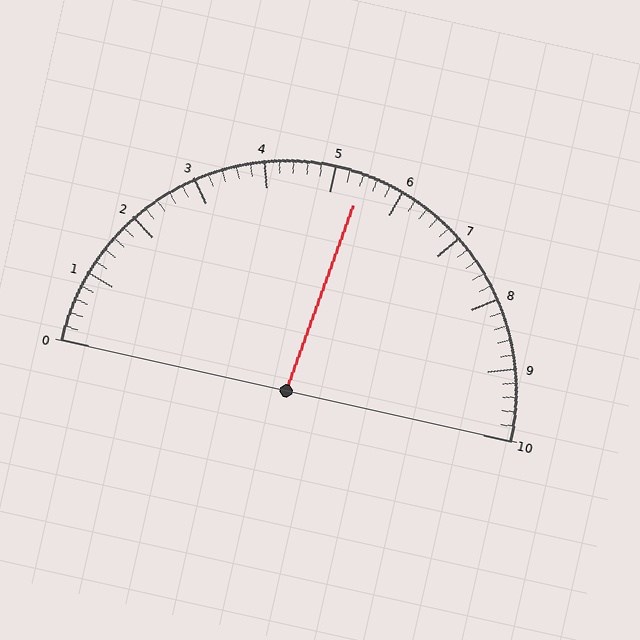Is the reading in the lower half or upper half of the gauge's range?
The reading is in the upper half of the range (0 to 10).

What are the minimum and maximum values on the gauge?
The gauge ranges from 0 to 10.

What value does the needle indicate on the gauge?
The needle indicates approximately 5.4.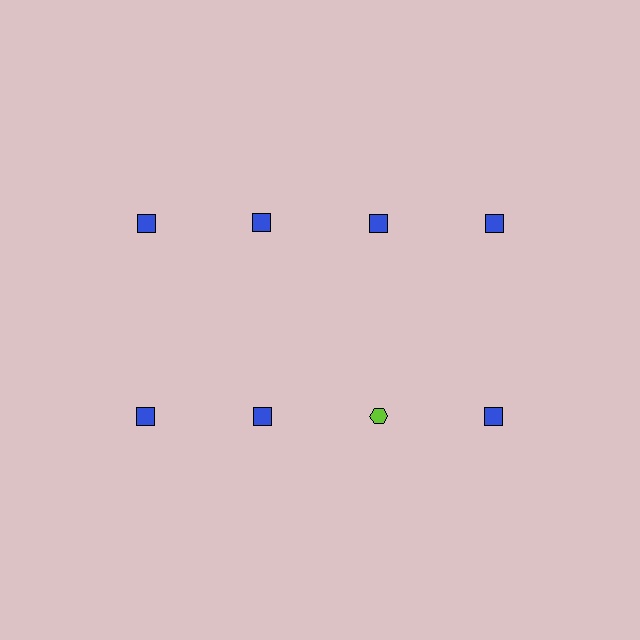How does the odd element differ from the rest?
It differs in both color (lime instead of blue) and shape (hexagon instead of square).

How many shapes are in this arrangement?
There are 8 shapes arranged in a grid pattern.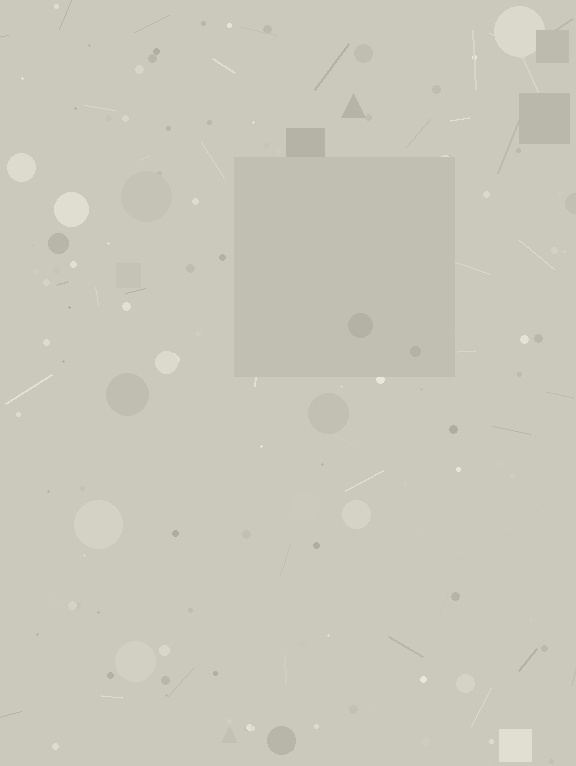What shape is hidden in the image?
A square is hidden in the image.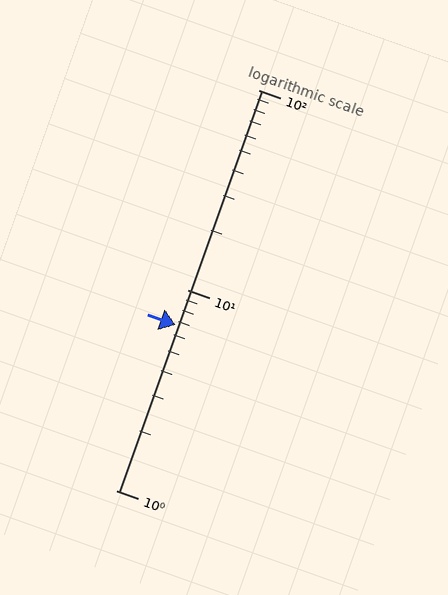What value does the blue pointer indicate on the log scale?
The pointer indicates approximately 6.7.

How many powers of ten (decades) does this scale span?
The scale spans 2 decades, from 1 to 100.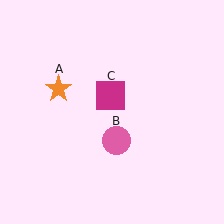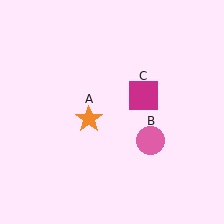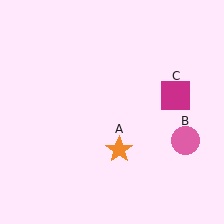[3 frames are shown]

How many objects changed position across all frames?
3 objects changed position: orange star (object A), pink circle (object B), magenta square (object C).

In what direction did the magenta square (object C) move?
The magenta square (object C) moved right.